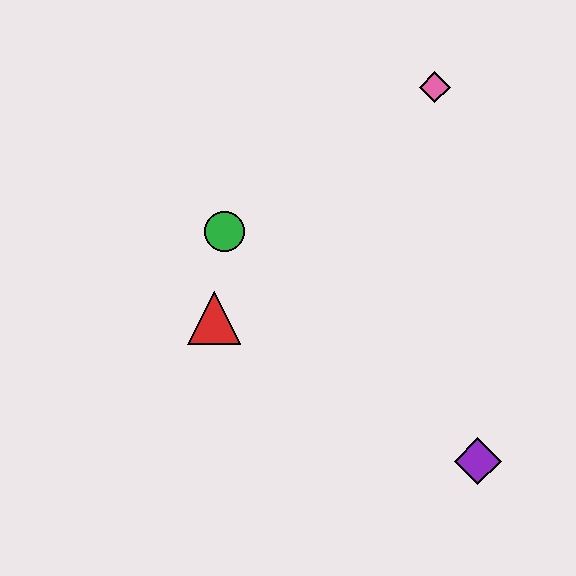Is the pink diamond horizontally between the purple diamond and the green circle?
Yes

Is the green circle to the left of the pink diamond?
Yes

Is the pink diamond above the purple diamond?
Yes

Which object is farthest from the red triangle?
The pink diamond is farthest from the red triangle.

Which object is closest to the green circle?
The red triangle is closest to the green circle.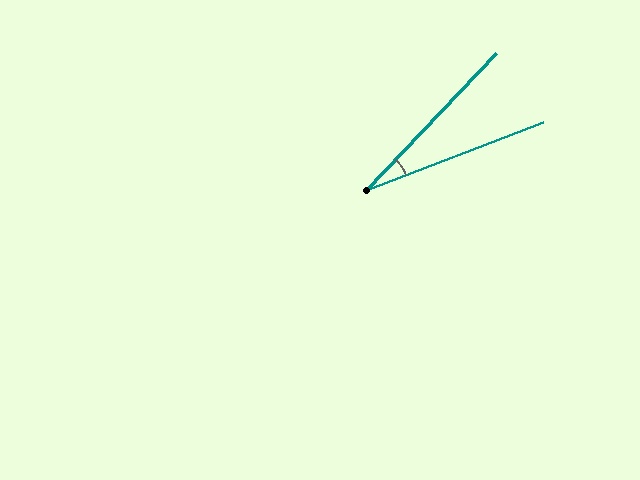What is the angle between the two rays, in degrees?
Approximately 25 degrees.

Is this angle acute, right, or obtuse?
It is acute.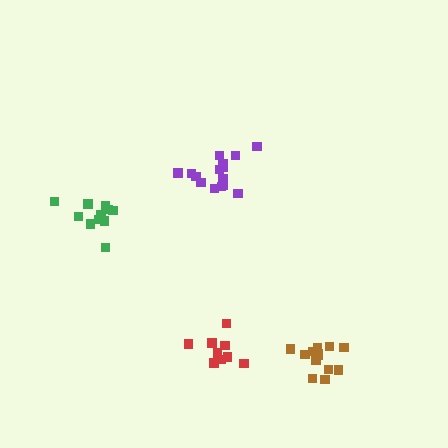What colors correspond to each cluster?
The clusters are colored: purple, brown, red, green.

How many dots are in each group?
Group 1: 15 dots, Group 2: 13 dots, Group 3: 9 dots, Group 4: 11 dots (48 total).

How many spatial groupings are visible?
There are 4 spatial groupings.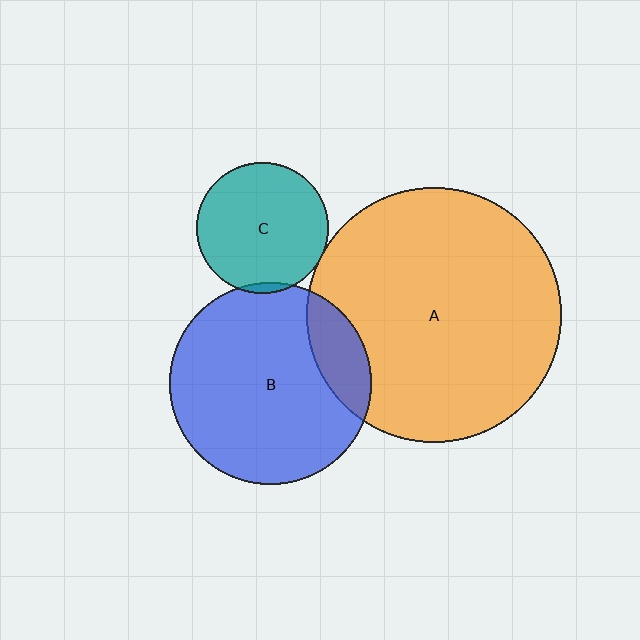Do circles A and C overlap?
Yes.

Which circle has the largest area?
Circle A (orange).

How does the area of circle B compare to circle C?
Approximately 2.4 times.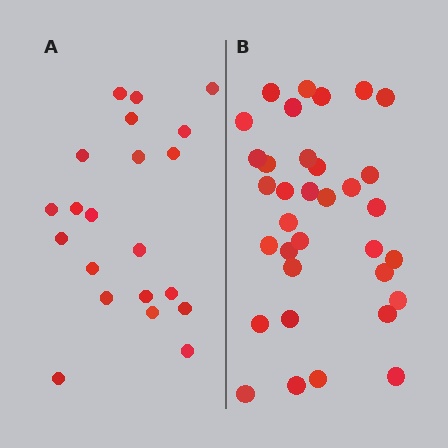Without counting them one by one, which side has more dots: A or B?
Region B (the right region) has more dots.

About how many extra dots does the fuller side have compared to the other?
Region B has approximately 15 more dots than region A.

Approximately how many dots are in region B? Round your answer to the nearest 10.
About 30 dots. (The exact count is 34, which rounds to 30.)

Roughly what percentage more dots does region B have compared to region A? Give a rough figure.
About 60% more.